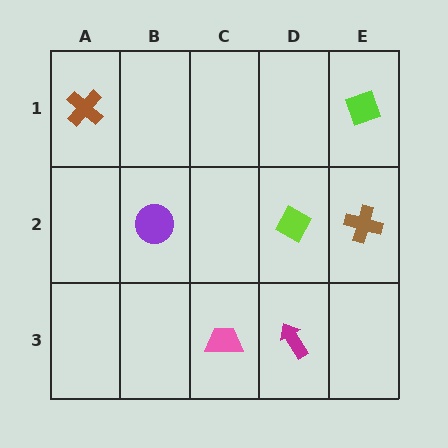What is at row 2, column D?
A lime diamond.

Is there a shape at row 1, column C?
No, that cell is empty.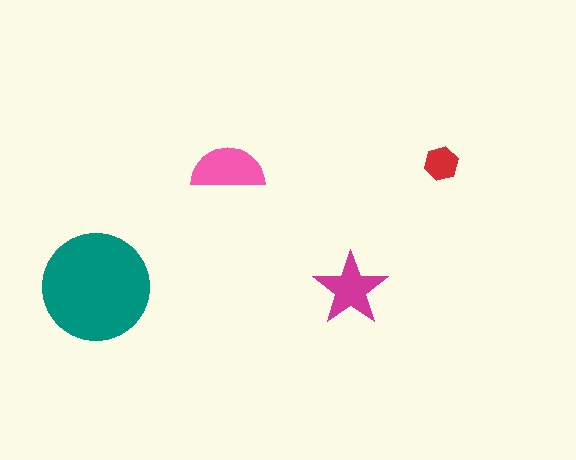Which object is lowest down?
The magenta star is bottommost.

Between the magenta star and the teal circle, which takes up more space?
The teal circle.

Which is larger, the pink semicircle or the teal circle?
The teal circle.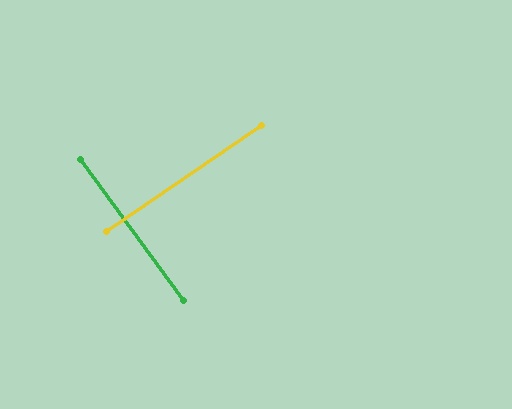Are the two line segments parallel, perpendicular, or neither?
Perpendicular — they meet at approximately 88°.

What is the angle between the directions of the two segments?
Approximately 88 degrees.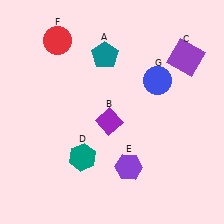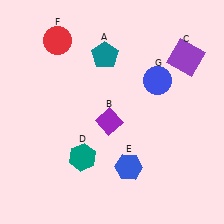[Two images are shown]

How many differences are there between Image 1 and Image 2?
There is 1 difference between the two images.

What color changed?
The hexagon (E) changed from purple in Image 1 to blue in Image 2.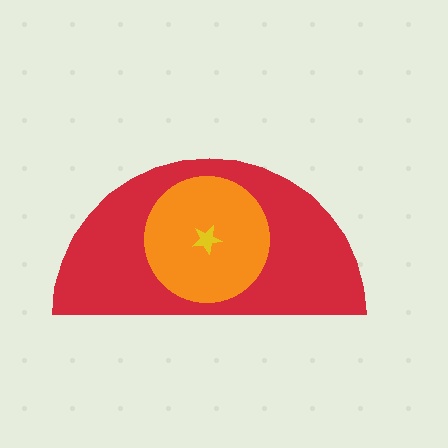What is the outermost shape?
The red semicircle.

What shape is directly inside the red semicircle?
The orange circle.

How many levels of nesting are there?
3.